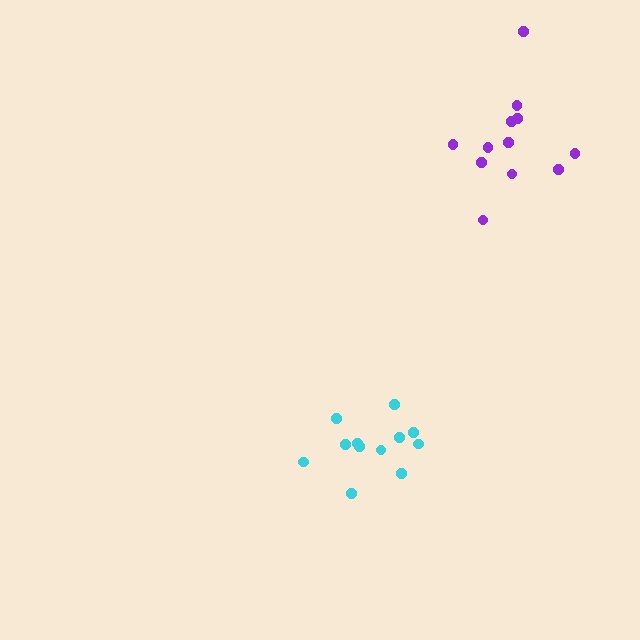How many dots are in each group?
Group 1: 12 dots, Group 2: 12 dots (24 total).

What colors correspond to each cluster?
The clusters are colored: cyan, purple.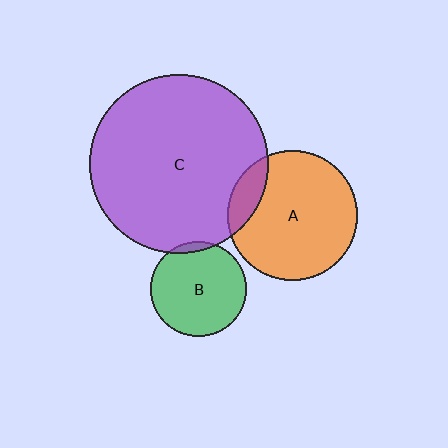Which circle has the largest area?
Circle C (purple).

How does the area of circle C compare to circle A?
Approximately 1.9 times.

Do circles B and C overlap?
Yes.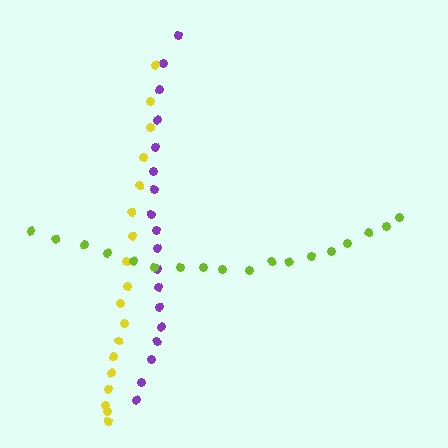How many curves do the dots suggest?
There are 3 distinct paths.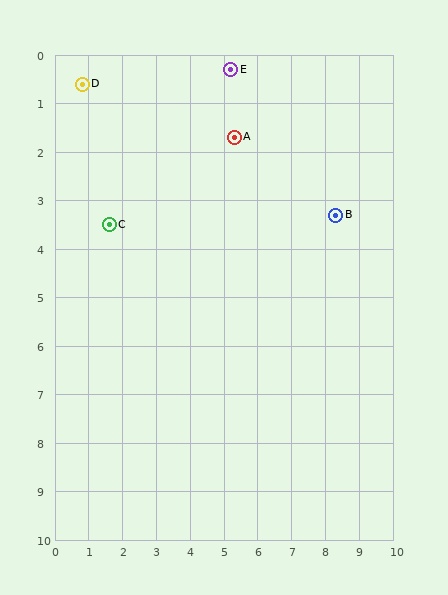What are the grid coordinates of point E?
Point E is at approximately (5.2, 0.3).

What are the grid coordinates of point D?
Point D is at approximately (0.8, 0.6).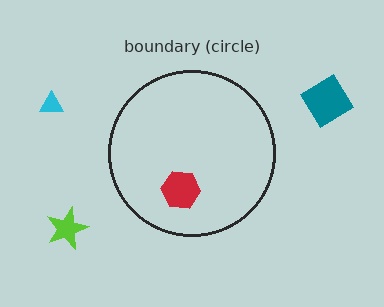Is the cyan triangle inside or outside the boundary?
Outside.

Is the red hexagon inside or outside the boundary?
Inside.